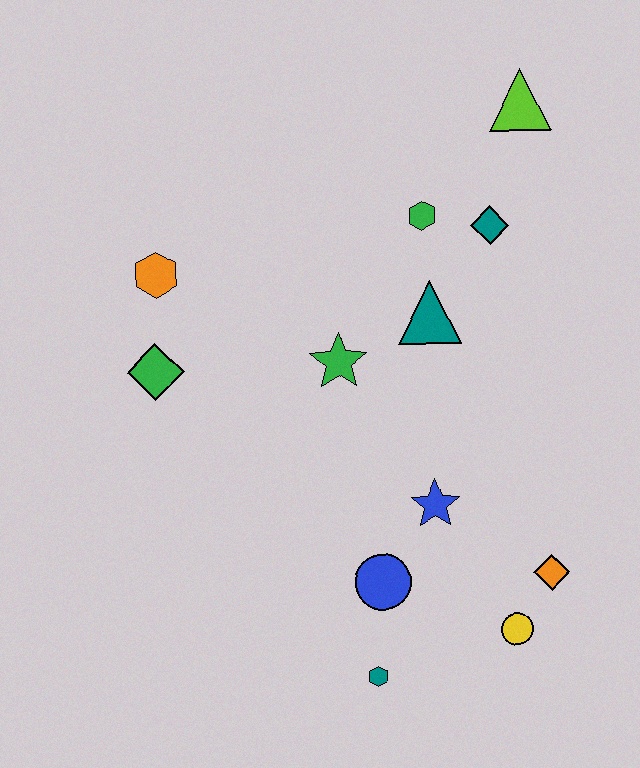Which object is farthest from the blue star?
The lime triangle is farthest from the blue star.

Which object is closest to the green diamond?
The orange hexagon is closest to the green diamond.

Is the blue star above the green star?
No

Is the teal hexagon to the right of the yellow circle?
No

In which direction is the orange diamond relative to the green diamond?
The orange diamond is to the right of the green diamond.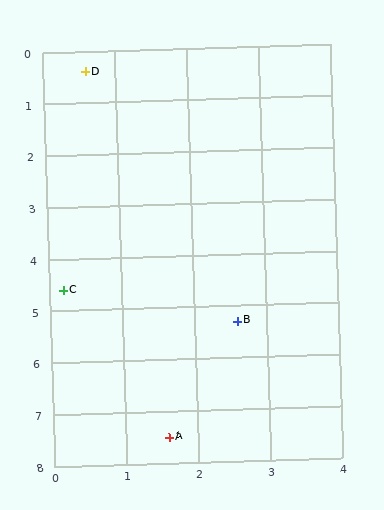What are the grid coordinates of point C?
Point C is at approximately (0.2, 4.6).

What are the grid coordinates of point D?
Point D is at approximately (0.6, 0.4).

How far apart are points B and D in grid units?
Points B and D are about 5.3 grid units apart.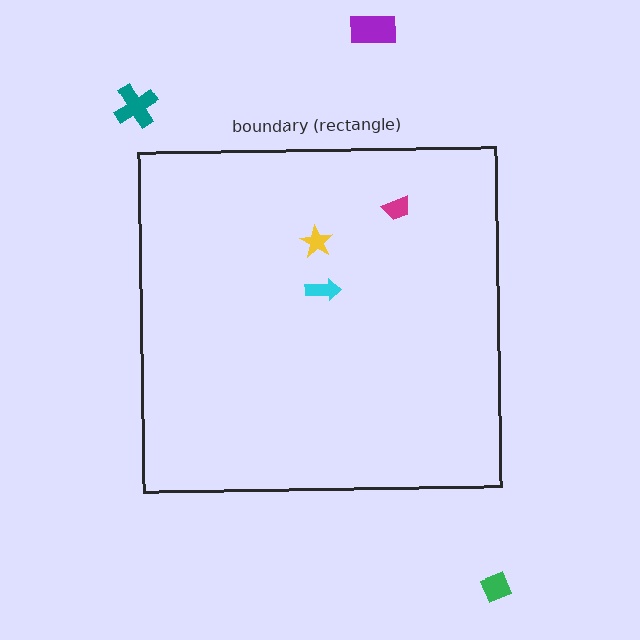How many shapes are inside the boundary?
3 inside, 3 outside.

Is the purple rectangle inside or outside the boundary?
Outside.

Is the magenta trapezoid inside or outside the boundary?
Inside.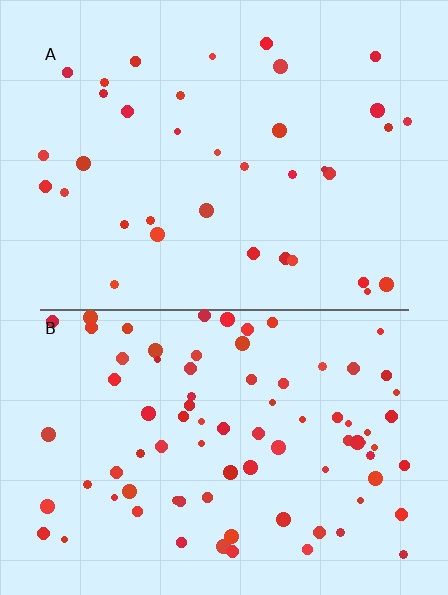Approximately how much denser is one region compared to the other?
Approximately 2.3× — region B over region A.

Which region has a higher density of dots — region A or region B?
B (the bottom).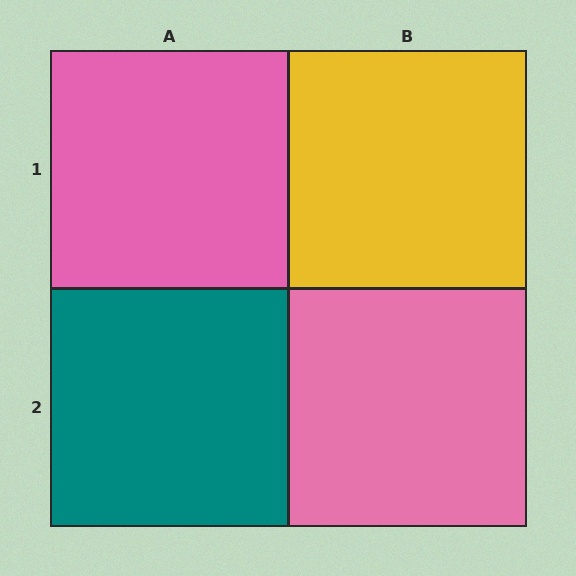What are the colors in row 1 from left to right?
Pink, yellow.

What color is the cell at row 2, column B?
Pink.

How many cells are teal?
1 cell is teal.